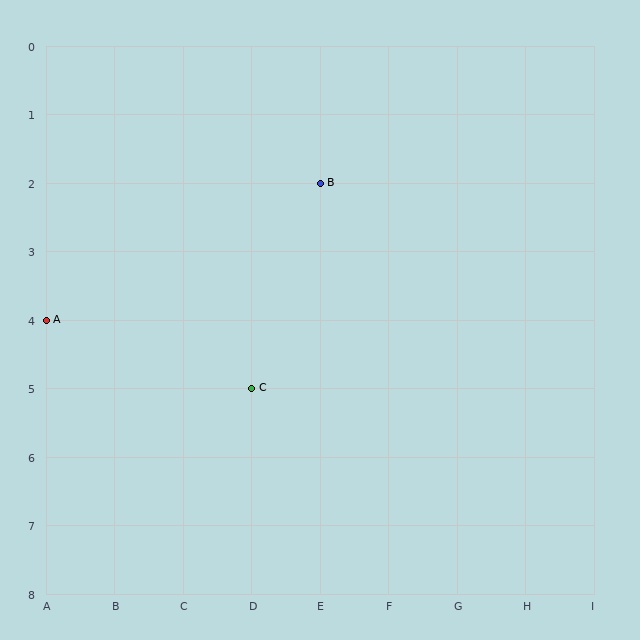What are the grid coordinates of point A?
Point A is at grid coordinates (A, 4).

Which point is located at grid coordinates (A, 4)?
Point A is at (A, 4).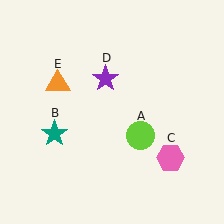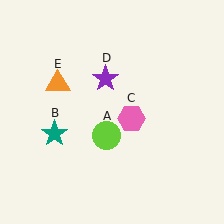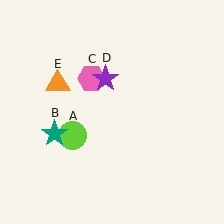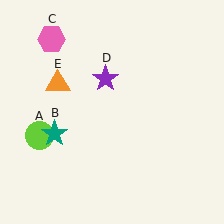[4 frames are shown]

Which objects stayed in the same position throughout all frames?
Teal star (object B) and purple star (object D) and orange triangle (object E) remained stationary.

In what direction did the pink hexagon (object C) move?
The pink hexagon (object C) moved up and to the left.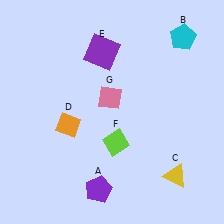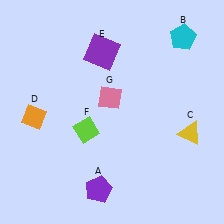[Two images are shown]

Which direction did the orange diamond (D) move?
The orange diamond (D) moved left.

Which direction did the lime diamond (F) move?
The lime diamond (F) moved left.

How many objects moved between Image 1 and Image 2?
3 objects moved between the two images.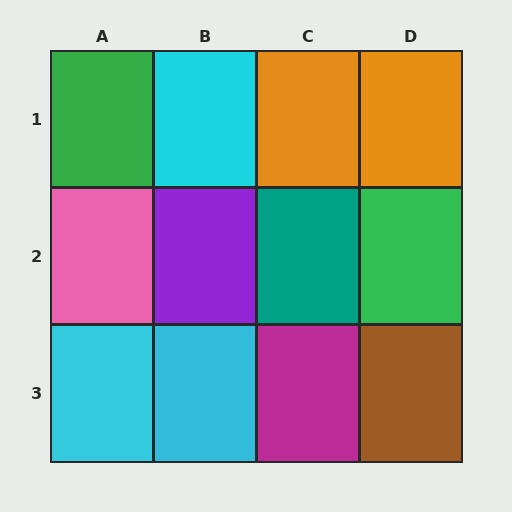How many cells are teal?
1 cell is teal.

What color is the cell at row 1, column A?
Green.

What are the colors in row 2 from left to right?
Pink, purple, teal, green.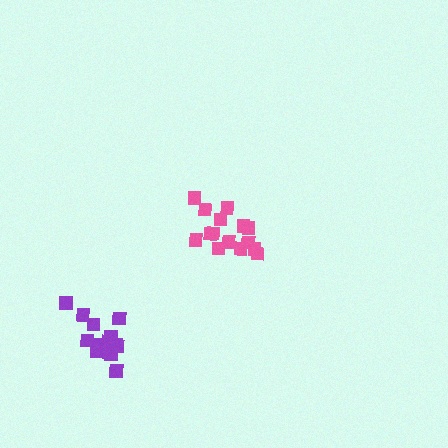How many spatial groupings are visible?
There are 2 spatial groupings.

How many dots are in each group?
Group 1: 13 dots, Group 2: 15 dots (28 total).